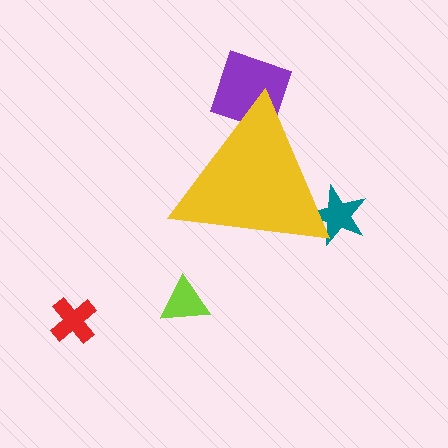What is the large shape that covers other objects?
A yellow triangle.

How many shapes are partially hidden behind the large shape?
2 shapes are partially hidden.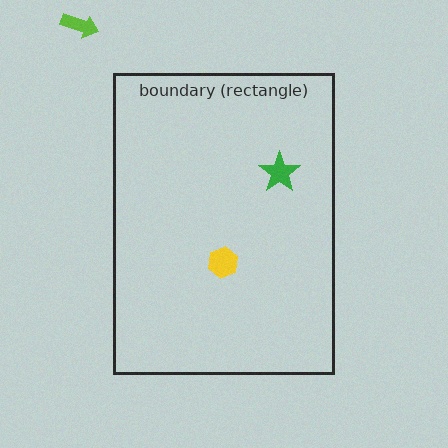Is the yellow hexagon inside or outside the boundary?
Inside.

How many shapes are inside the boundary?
2 inside, 1 outside.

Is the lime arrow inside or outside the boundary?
Outside.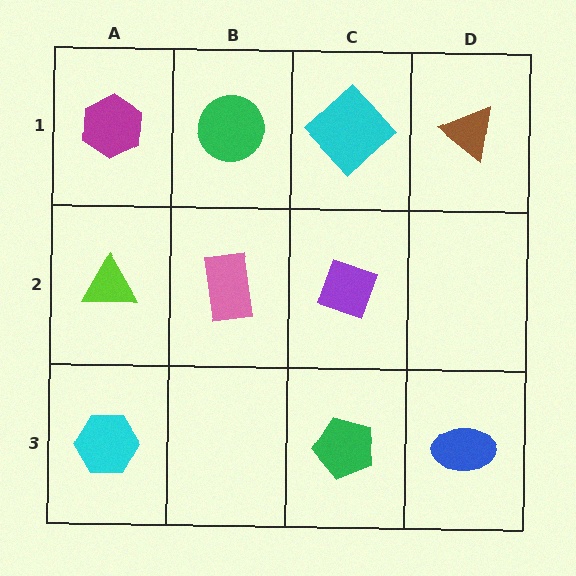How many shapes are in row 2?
3 shapes.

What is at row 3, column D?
A blue ellipse.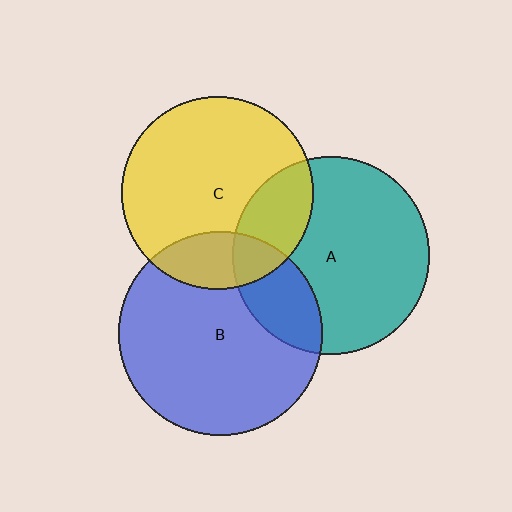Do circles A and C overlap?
Yes.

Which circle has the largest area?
Circle B (blue).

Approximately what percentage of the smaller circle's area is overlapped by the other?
Approximately 25%.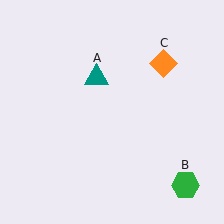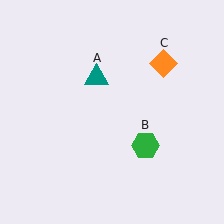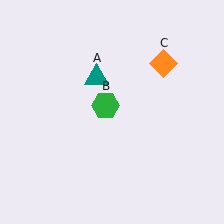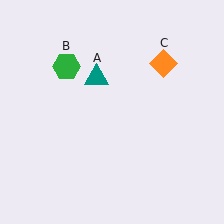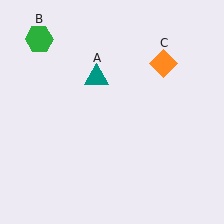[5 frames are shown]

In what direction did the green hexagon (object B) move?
The green hexagon (object B) moved up and to the left.